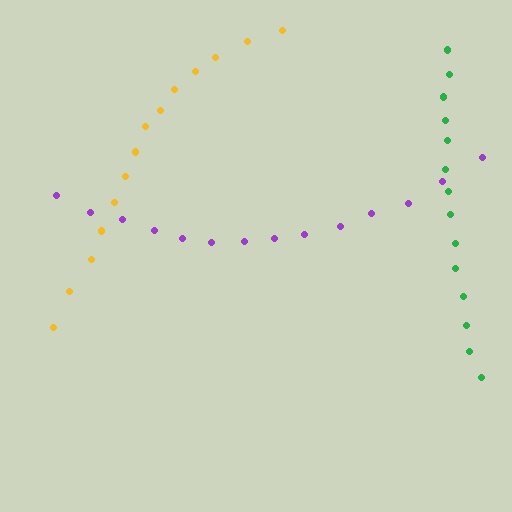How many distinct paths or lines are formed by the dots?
There are 3 distinct paths.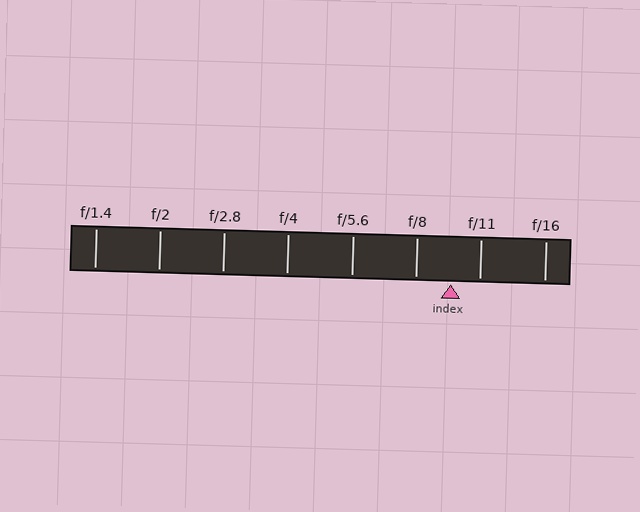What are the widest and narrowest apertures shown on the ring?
The widest aperture shown is f/1.4 and the narrowest is f/16.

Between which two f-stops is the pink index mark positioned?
The index mark is between f/8 and f/11.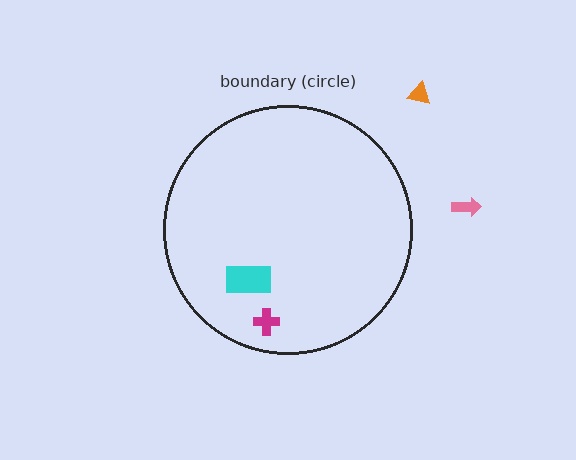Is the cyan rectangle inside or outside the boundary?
Inside.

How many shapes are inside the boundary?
2 inside, 2 outside.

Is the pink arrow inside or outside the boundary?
Outside.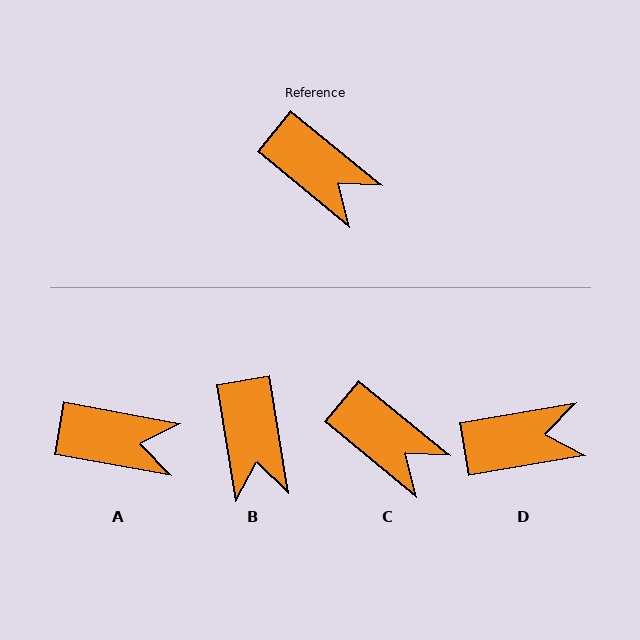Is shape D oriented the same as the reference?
No, it is off by about 49 degrees.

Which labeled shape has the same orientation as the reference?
C.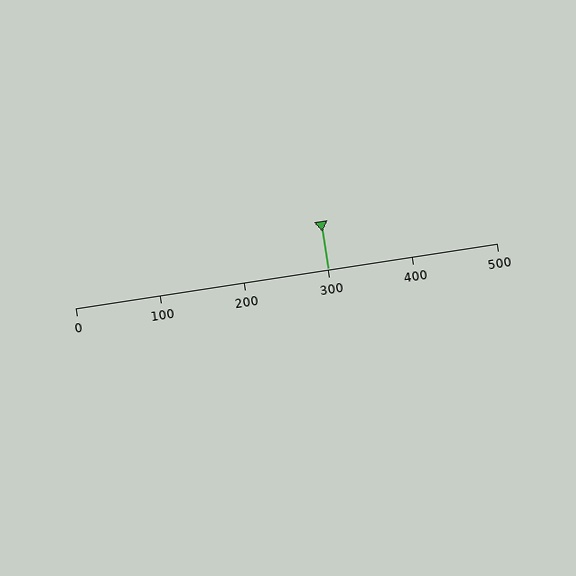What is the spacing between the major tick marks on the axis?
The major ticks are spaced 100 apart.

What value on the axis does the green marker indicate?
The marker indicates approximately 300.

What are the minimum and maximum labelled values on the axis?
The axis runs from 0 to 500.